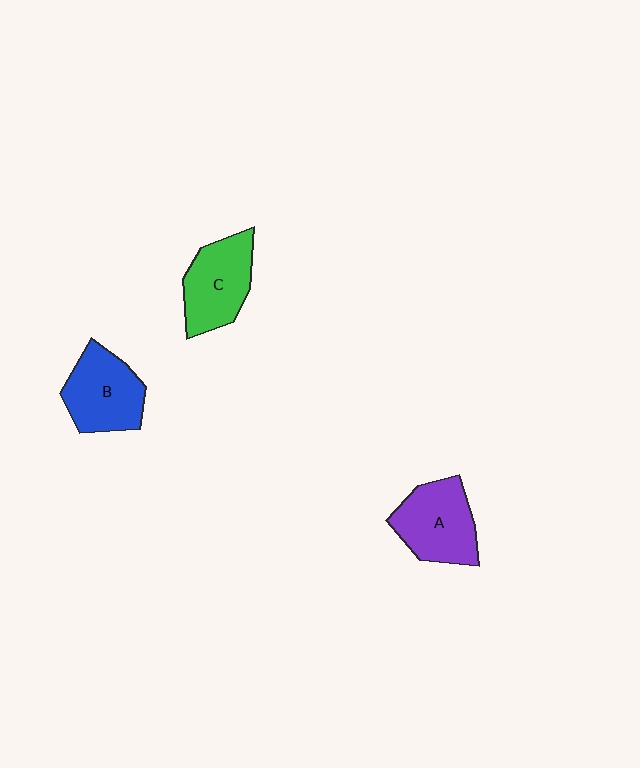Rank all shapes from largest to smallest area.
From largest to smallest: A (purple), B (blue), C (green).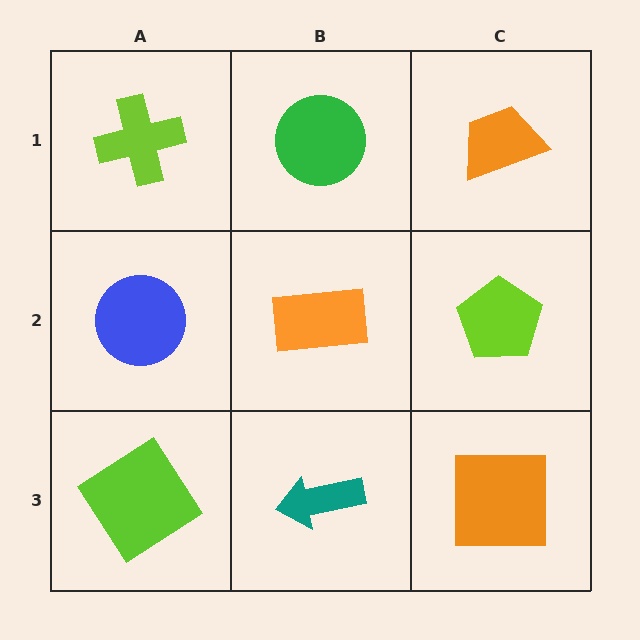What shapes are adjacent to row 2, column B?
A green circle (row 1, column B), a teal arrow (row 3, column B), a blue circle (row 2, column A), a lime pentagon (row 2, column C).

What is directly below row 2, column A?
A lime diamond.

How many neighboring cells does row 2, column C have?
3.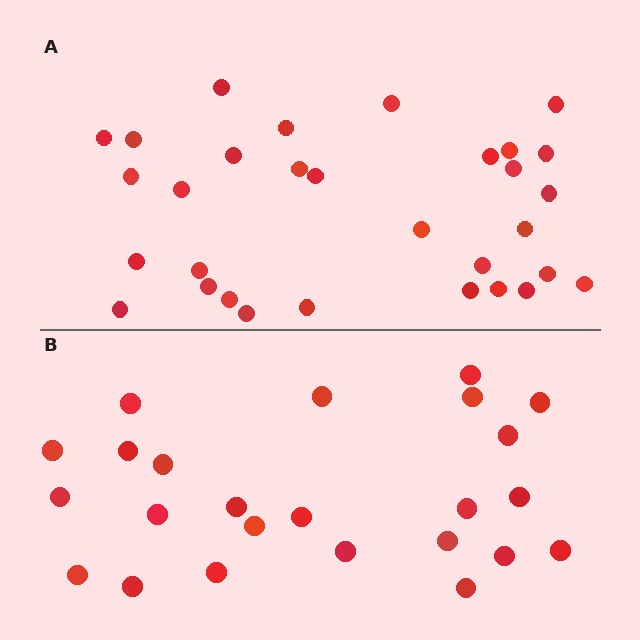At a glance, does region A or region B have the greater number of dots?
Region A (the top region) has more dots.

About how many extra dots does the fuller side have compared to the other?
Region A has roughly 8 or so more dots than region B.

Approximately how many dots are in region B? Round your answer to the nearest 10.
About 20 dots. (The exact count is 24, which rounds to 20.)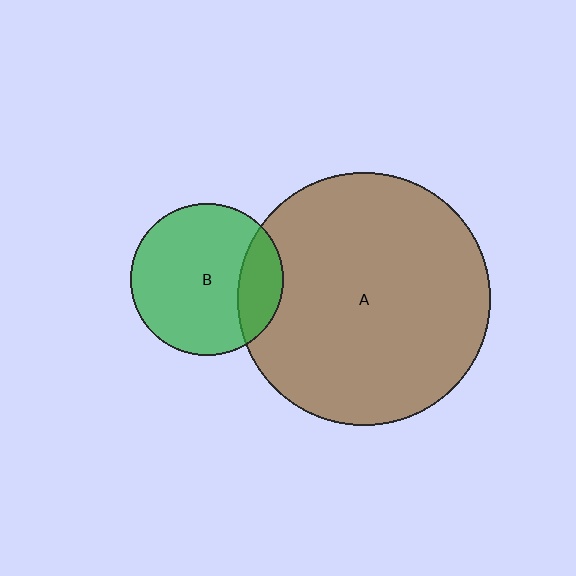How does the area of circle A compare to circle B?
Approximately 2.8 times.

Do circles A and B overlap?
Yes.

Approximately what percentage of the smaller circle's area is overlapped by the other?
Approximately 20%.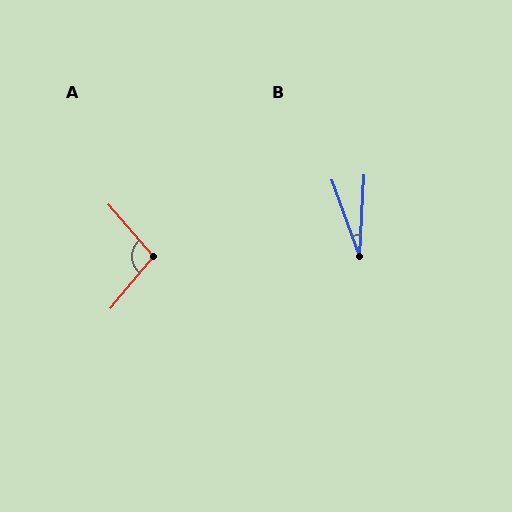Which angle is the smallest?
B, at approximately 23 degrees.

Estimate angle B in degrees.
Approximately 23 degrees.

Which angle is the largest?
A, at approximately 100 degrees.